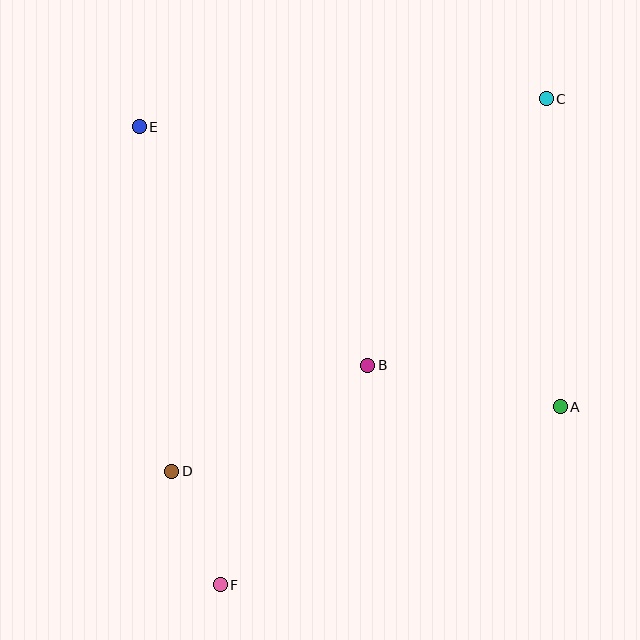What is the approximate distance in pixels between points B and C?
The distance between B and C is approximately 321 pixels.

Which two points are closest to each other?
Points D and F are closest to each other.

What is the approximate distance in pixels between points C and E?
The distance between C and E is approximately 408 pixels.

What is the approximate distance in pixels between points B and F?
The distance between B and F is approximately 264 pixels.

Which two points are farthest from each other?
Points C and F are farthest from each other.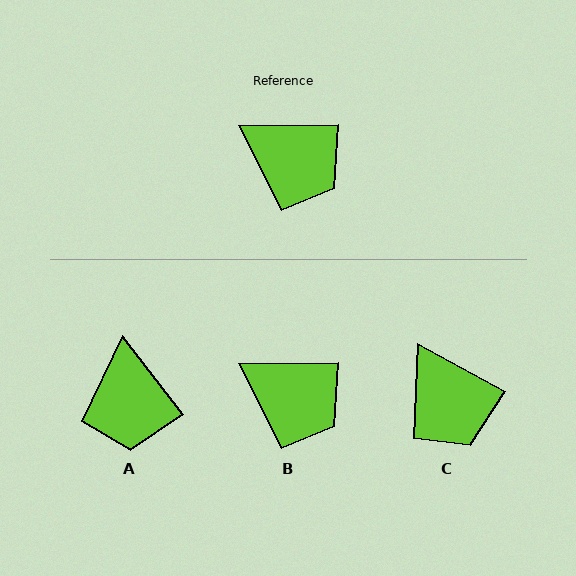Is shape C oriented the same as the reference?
No, it is off by about 29 degrees.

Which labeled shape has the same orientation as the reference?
B.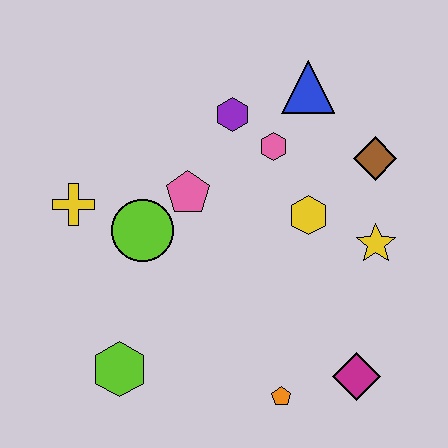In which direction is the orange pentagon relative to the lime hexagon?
The orange pentagon is to the right of the lime hexagon.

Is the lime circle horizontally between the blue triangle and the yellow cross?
Yes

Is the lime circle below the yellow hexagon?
Yes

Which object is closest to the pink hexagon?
The purple hexagon is closest to the pink hexagon.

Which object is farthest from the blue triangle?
The lime hexagon is farthest from the blue triangle.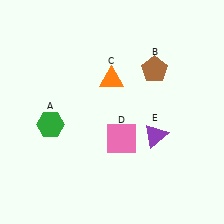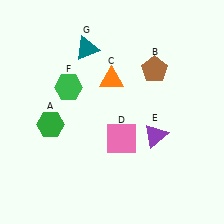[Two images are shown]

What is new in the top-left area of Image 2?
A teal triangle (G) was added in the top-left area of Image 2.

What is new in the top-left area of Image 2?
A green hexagon (F) was added in the top-left area of Image 2.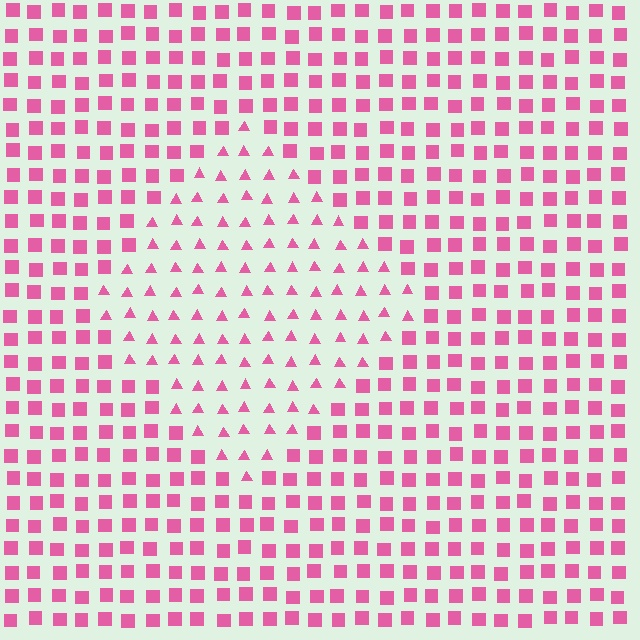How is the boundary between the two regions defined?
The boundary is defined by a change in element shape: triangles inside vs. squares outside. All elements share the same color and spacing.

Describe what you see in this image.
The image is filled with small pink elements arranged in a uniform grid. A diamond-shaped region contains triangles, while the surrounding area contains squares. The boundary is defined purely by the change in element shape.